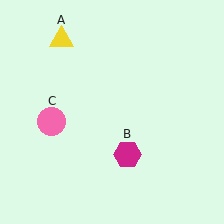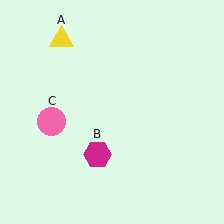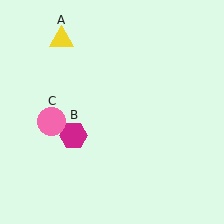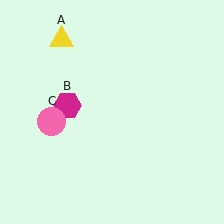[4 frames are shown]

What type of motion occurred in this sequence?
The magenta hexagon (object B) rotated clockwise around the center of the scene.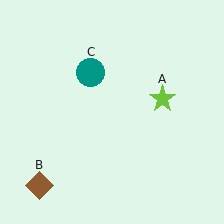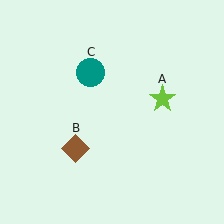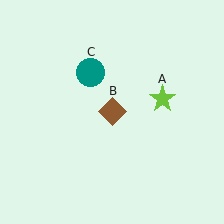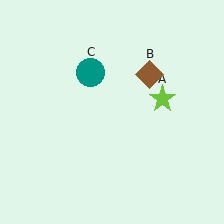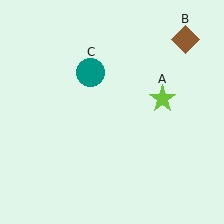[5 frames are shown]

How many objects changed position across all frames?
1 object changed position: brown diamond (object B).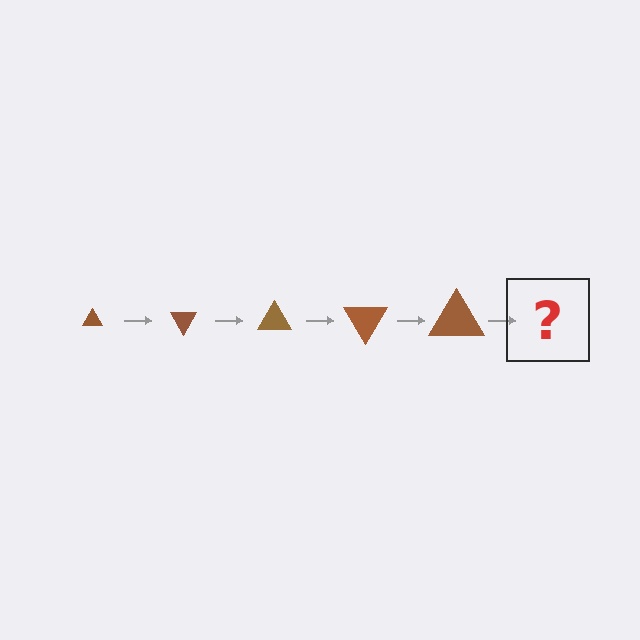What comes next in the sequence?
The next element should be a triangle, larger than the previous one and rotated 300 degrees from the start.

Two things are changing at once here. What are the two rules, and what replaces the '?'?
The two rules are that the triangle grows larger each step and it rotates 60 degrees each step. The '?' should be a triangle, larger than the previous one and rotated 300 degrees from the start.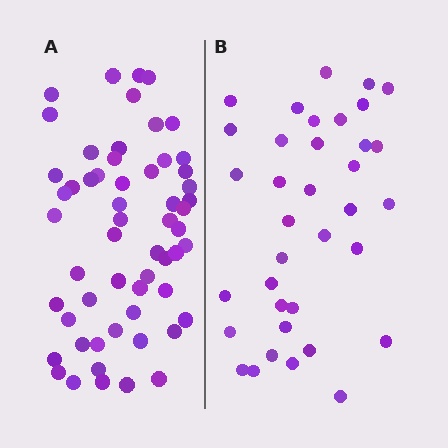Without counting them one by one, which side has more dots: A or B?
Region A (the left region) has more dots.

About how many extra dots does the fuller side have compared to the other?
Region A has approximately 20 more dots than region B.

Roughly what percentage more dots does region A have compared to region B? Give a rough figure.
About 60% more.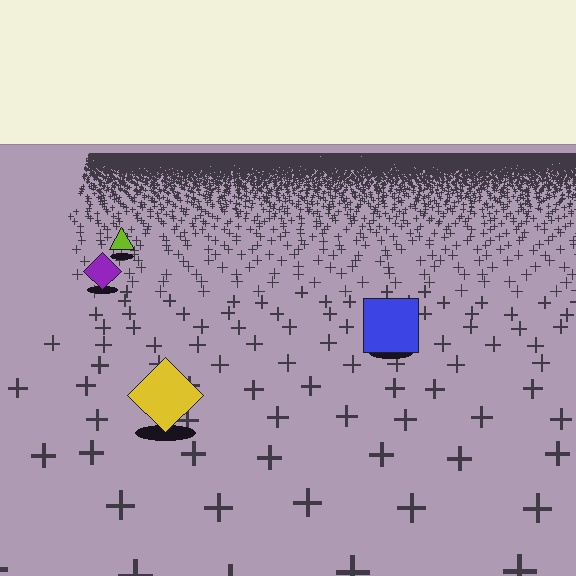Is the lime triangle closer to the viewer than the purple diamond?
No. The purple diamond is closer — you can tell from the texture gradient: the ground texture is coarser near it.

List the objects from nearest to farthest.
From nearest to farthest: the yellow diamond, the blue square, the purple diamond, the lime triangle.